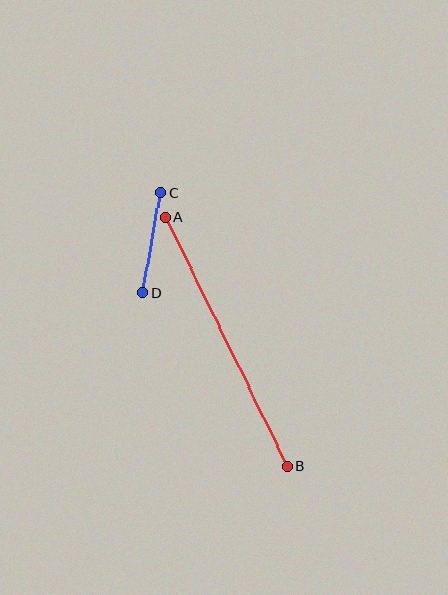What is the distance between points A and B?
The distance is approximately 277 pixels.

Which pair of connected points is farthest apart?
Points A and B are farthest apart.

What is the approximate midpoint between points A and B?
The midpoint is at approximately (227, 342) pixels.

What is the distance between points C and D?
The distance is approximately 101 pixels.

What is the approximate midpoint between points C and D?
The midpoint is at approximately (152, 242) pixels.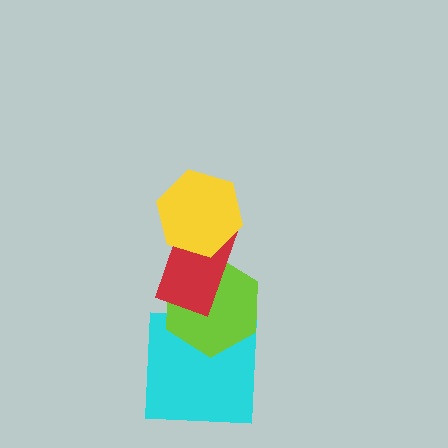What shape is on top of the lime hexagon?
The red rectangle is on top of the lime hexagon.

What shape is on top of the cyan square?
The lime hexagon is on top of the cyan square.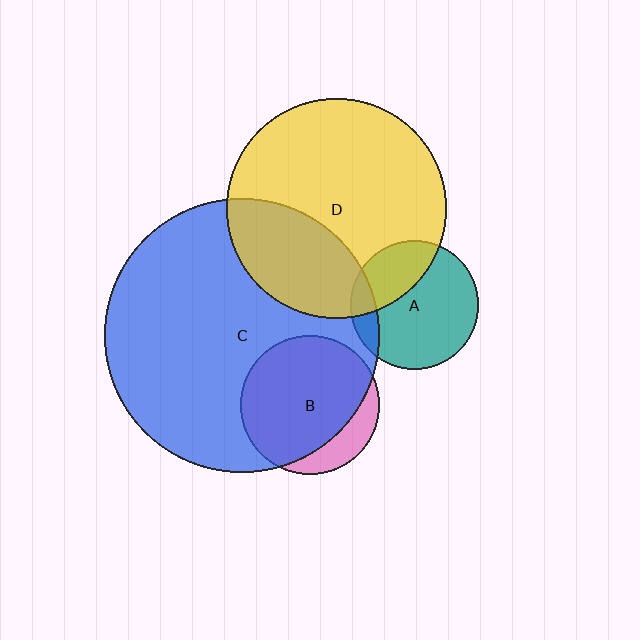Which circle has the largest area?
Circle C (blue).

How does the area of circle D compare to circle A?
Approximately 2.9 times.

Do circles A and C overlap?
Yes.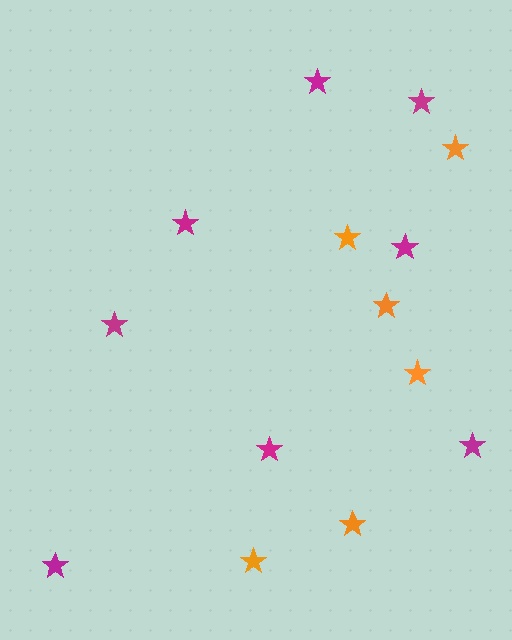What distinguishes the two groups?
There are 2 groups: one group of magenta stars (8) and one group of orange stars (6).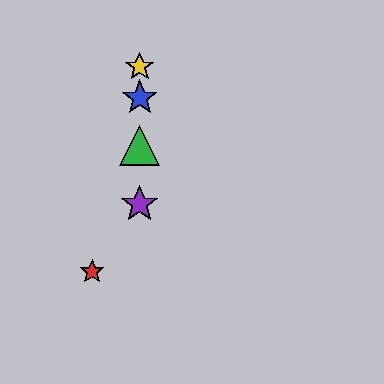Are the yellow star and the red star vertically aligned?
No, the yellow star is at x≈140 and the red star is at x≈92.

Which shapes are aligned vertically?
The blue star, the green triangle, the yellow star, the purple star are aligned vertically.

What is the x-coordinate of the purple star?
The purple star is at x≈140.